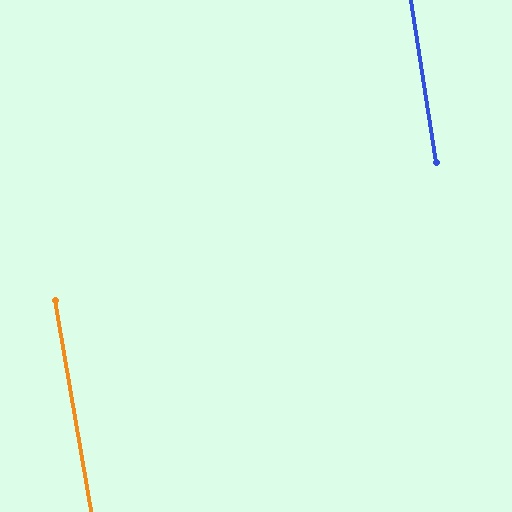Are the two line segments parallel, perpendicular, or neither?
Parallel — their directions differ by only 1.1°.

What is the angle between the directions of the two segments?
Approximately 1 degree.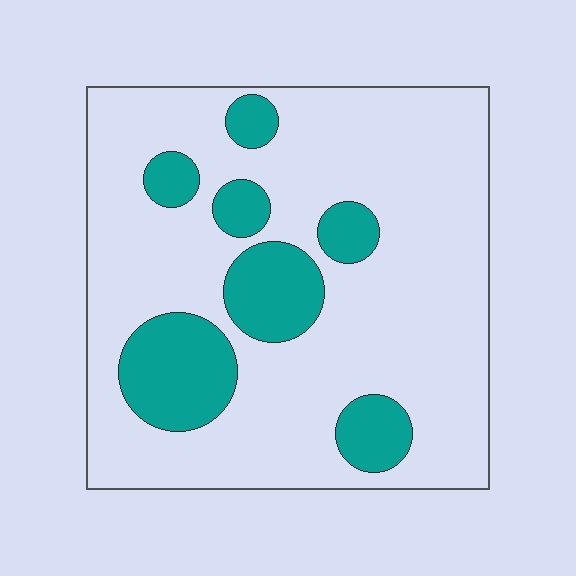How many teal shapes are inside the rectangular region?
7.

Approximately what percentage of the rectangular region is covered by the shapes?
Approximately 20%.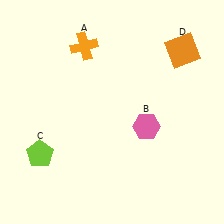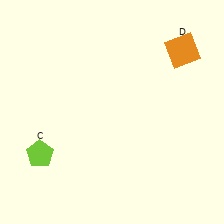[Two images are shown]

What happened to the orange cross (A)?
The orange cross (A) was removed in Image 2. It was in the top-left area of Image 1.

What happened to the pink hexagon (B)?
The pink hexagon (B) was removed in Image 2. It was in the bottom-right area of Image 1.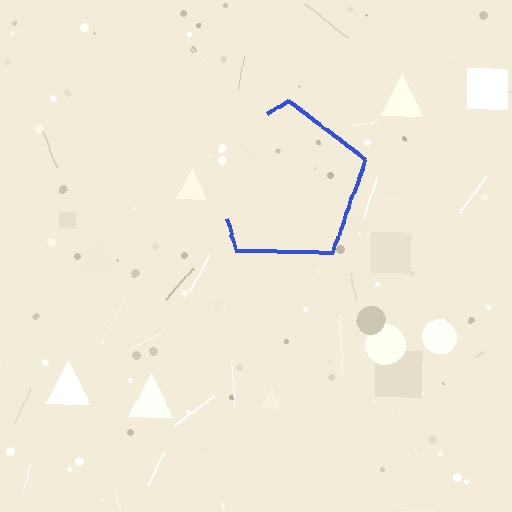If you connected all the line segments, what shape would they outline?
They would outline a pentagon.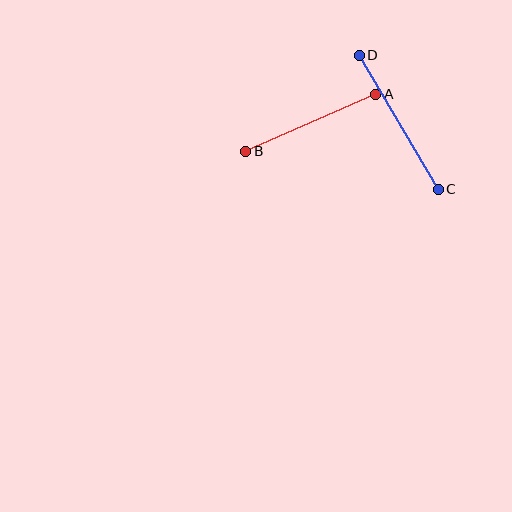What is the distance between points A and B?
The distance is approximately 142 pixels.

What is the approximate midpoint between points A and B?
The midpoint is at approximately (311, 123) pixels.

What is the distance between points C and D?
The distance is approximately 156 pixels.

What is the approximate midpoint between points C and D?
The midpoint is at approximately (399, 122) pixels.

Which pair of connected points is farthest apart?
Points C and D are farthest apart.